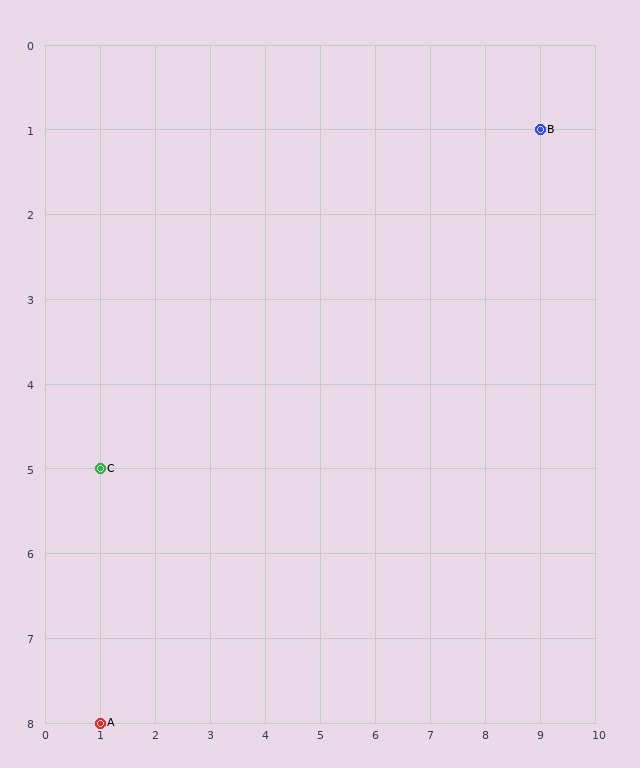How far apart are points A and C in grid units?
Points A and C are 3 rows apart.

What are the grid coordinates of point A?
Point A is at grid coordinates (1, 8).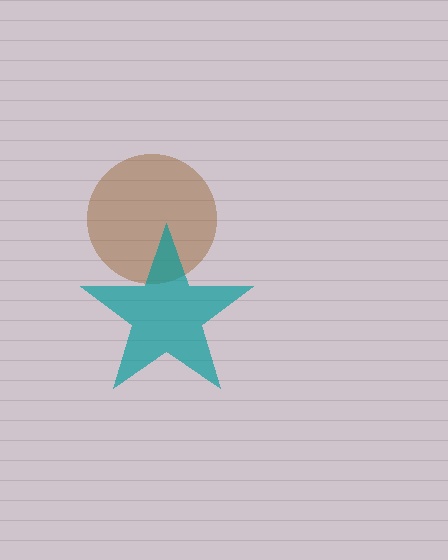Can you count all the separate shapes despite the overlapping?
Yes, there are 2 separate shapes.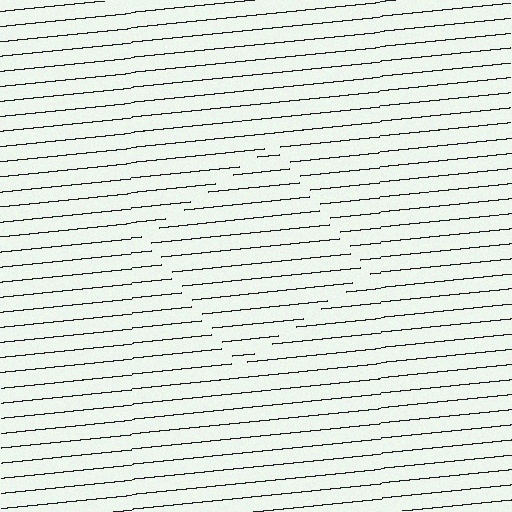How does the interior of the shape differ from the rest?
The interior of the shape contains the same grating, shifted by half a period — the contour is defined by the phase discontinuity where line-ends from the inner and outer gratings abut.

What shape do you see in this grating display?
An illusory square. The interior of the shape contains the same grating, shifted by half a period — the contour is defined by the phase discontinuity where line-ends from the inner and outer gratings abut.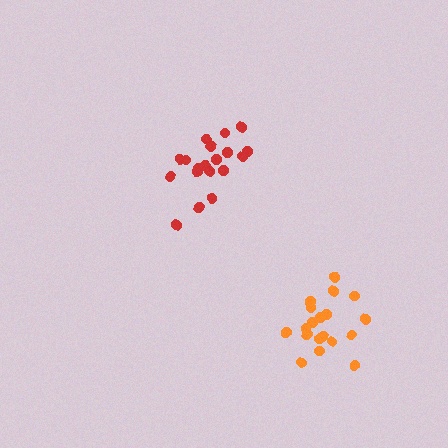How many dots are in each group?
Group 1: 19 dots, Group 2: 19 dots (38 total).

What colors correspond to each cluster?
The clusters are colored: red, orange.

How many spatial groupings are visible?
There are 2 spatial groupings.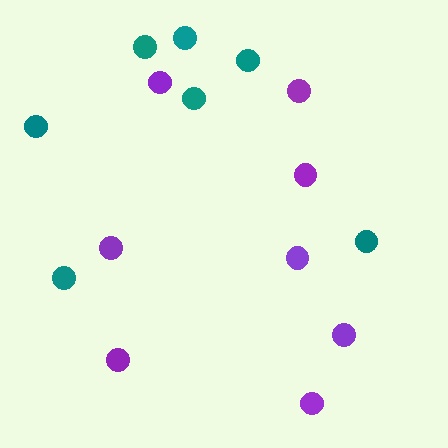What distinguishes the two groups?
There are 2 groups: one group of purple circles (8) and one group of teal circles (7).